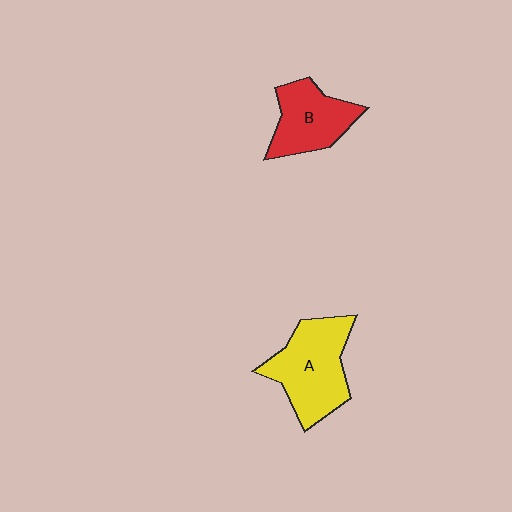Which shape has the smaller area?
Shape B (red).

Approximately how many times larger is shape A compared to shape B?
Approximately 1.3 times.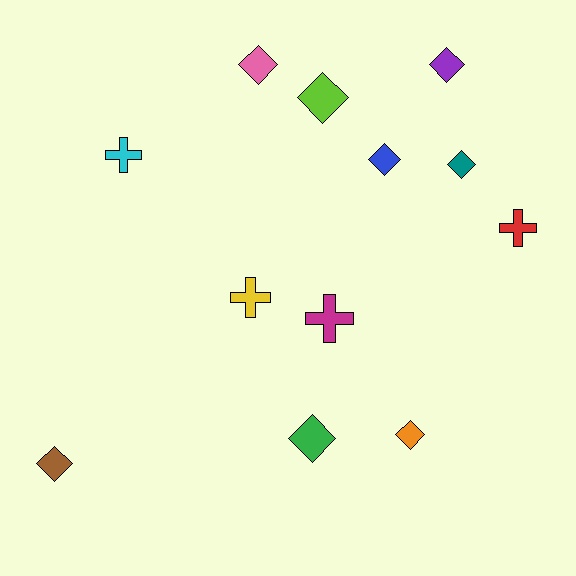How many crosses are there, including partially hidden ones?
There are 4 crosses.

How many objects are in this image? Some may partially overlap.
There are 12 objects.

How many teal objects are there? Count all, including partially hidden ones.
There is 1 teal object.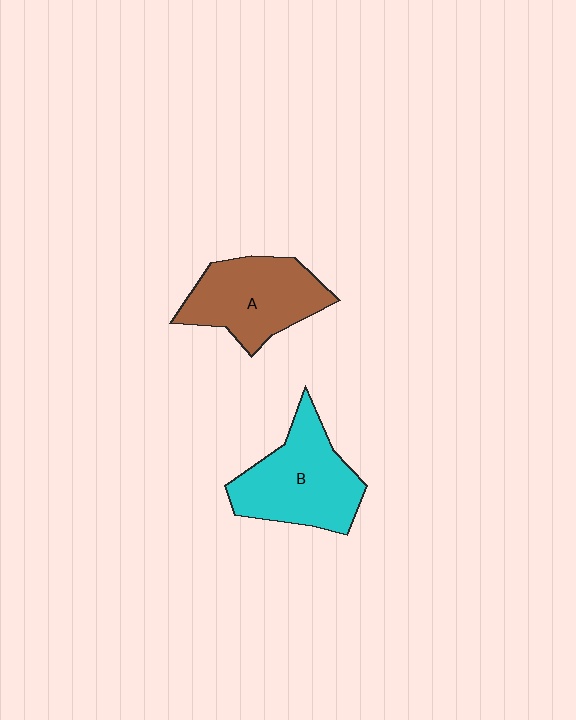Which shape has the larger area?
Shape B (cyan).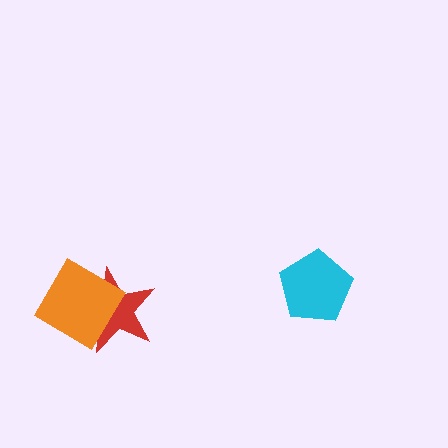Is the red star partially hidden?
Yes, it is partially covered by another shape.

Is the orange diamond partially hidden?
No, no other shape covers it.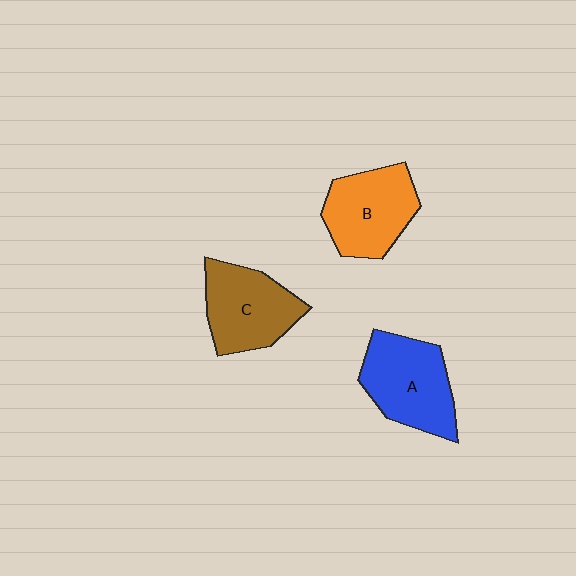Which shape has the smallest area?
Shape B (orange).